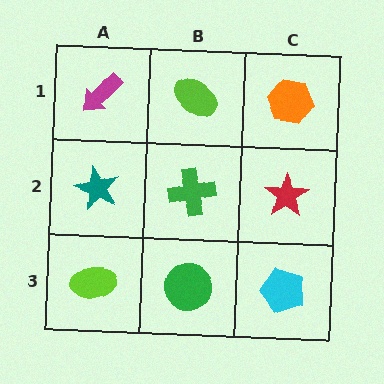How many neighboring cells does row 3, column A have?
2.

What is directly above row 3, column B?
A green cross.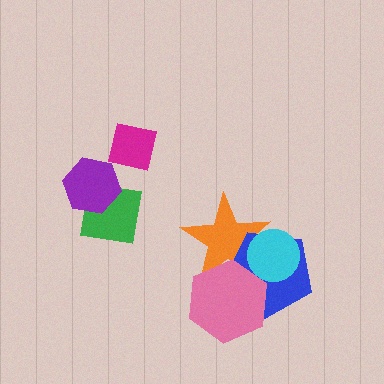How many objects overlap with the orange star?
3 objects overlap with the orange star.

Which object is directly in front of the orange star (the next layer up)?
The blue pentagon is directly in front of the orange star.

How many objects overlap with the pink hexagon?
2 objects overlap with the pink hexagon.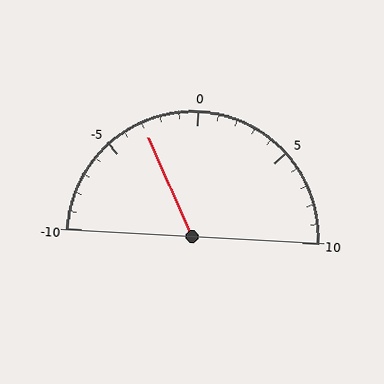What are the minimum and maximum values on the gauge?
The gauge ranges from -10 to 10.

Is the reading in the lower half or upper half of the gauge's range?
The reading is in the lower half of the range (-10 to 10).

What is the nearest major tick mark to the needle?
The nearest major tick mark is -5.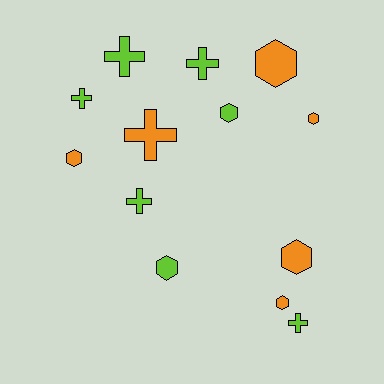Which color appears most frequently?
Lime, with 7 objects.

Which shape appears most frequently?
Hexagon, with 7 objects.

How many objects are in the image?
There are 13 objects.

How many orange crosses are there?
There is 1 orange cross.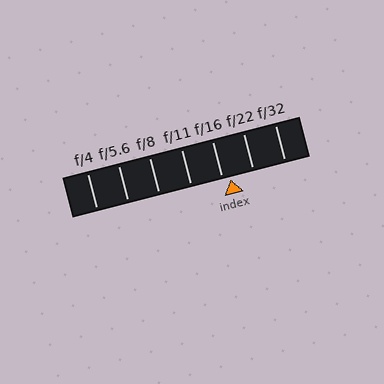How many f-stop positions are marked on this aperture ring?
There are 7 f-stop positions marked.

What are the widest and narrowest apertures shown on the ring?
The widest aperture shown is f/4 and the narrowest is f/32.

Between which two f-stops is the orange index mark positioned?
The index mark is between f/16 and f/22.